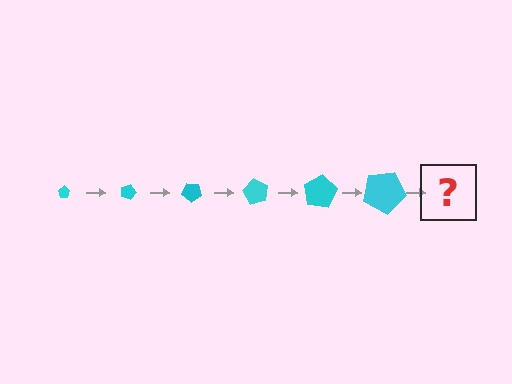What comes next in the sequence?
The next element should be a pentagon, larger than the previous one and rotated 120 degrees from the start.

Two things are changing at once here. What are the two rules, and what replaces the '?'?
The two rules are that the pentagon grows larger each step and it rotates 20 degrees each step. The '?' should be a pentagon, larger than the previous one and rotated 120 degrees from the start.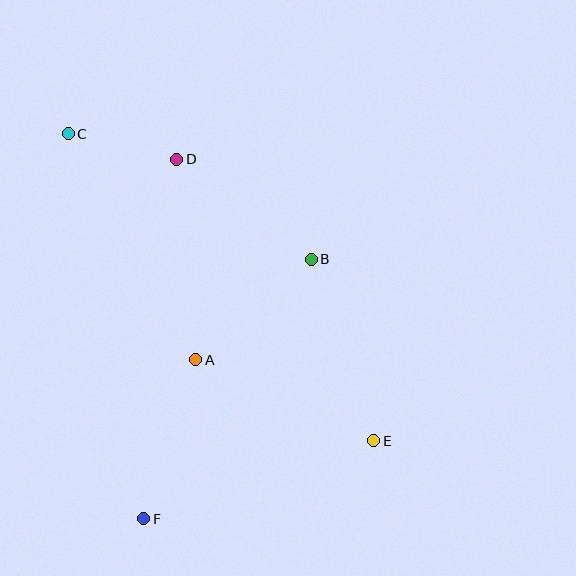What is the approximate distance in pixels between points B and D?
The distance between B and D is approximately 168 pixels.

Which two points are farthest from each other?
Points C and E are farthest from each other.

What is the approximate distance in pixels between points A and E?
The distance between A and E is approximately 196 pixels.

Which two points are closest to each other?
Points C and D are closest to each other.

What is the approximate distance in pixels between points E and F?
The distance between E and F is approximately 243 pixels.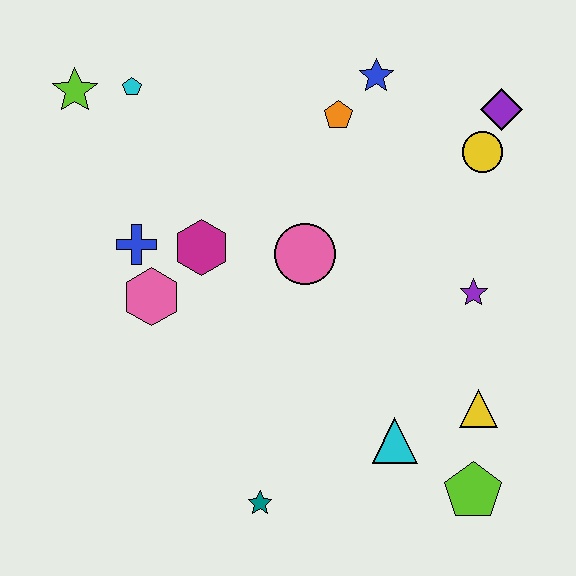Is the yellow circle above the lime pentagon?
Yes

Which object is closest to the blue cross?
The pink hexagon is closest to the blue cross.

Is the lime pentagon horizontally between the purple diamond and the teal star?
Yes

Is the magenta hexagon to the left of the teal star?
Yes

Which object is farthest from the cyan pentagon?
The lime pentagon is farthest from the cyan pentagon.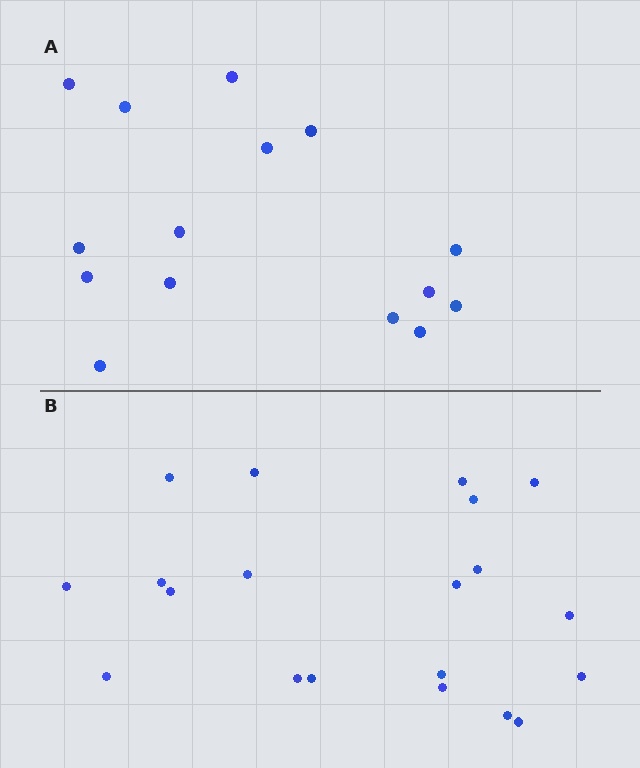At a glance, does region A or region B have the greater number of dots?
Region B (the bottom region) has more dots.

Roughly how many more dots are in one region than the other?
Region B has about 5 more dots than region A.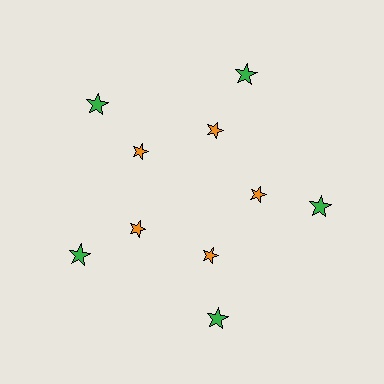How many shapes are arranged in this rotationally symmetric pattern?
There are 10 shapes, arranged in 5 groups of 2.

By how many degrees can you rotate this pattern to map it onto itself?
The pattern maps onto itself every 72 degrees of rotation.